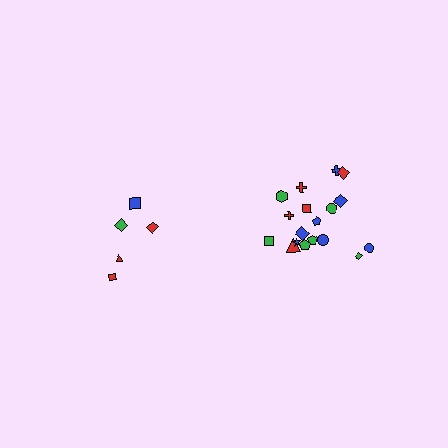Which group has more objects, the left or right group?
The right group.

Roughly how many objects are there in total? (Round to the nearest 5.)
Roughly 25 objects in total.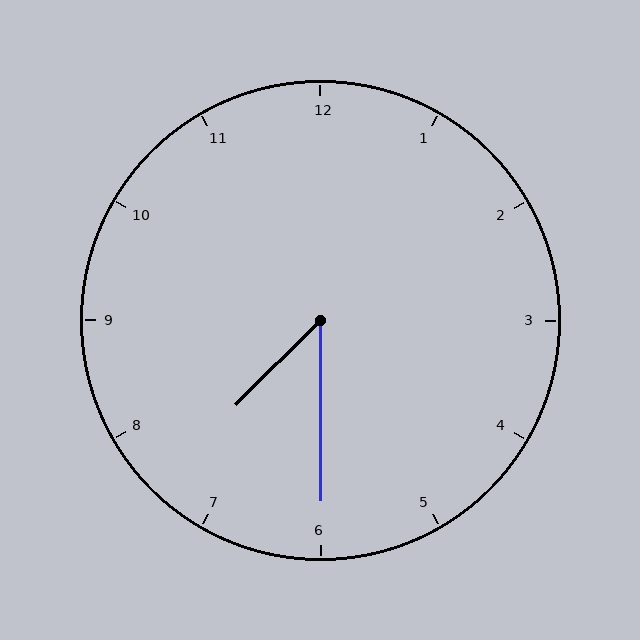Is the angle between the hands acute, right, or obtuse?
It is acute.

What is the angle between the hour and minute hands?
Approximately 45 degrees.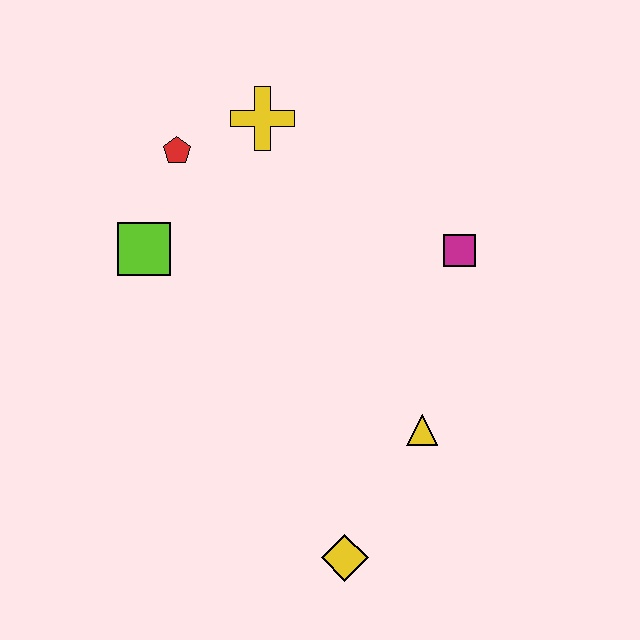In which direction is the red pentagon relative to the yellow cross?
The red pentagon is to the left of the yellow cross.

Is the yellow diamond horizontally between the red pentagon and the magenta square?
Yes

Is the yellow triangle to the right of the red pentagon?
Yes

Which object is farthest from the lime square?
The yellow diamond is farthest from the lime square.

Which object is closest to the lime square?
The red pentagon is closest to the lime square.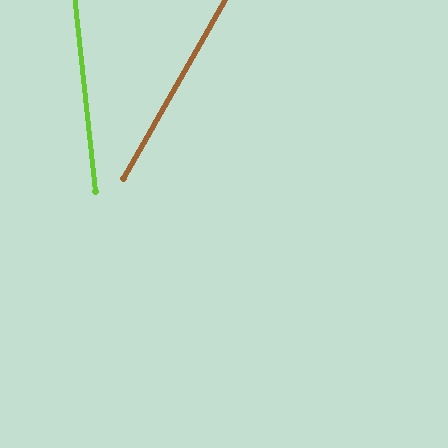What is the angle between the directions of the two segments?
Approximately 36 degrees.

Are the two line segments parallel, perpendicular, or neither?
Neither parallel nor perpendicular — they differ by about 36°.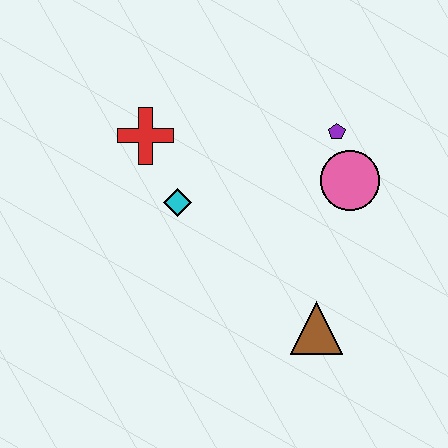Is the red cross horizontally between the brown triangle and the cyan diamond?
No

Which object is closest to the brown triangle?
The pink circle is closest to the brown triangle.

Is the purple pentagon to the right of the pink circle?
No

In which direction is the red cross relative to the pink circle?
The red cross is to the left of the pink circle.